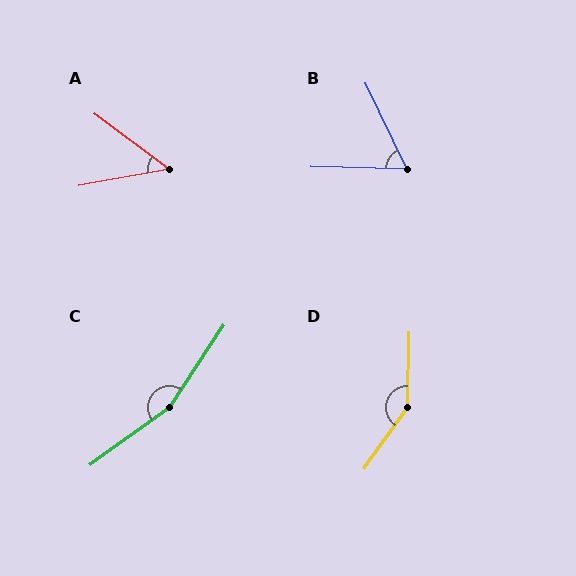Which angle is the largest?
C, at approximately 159 degrees.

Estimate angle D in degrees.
Approximately 146 degrees.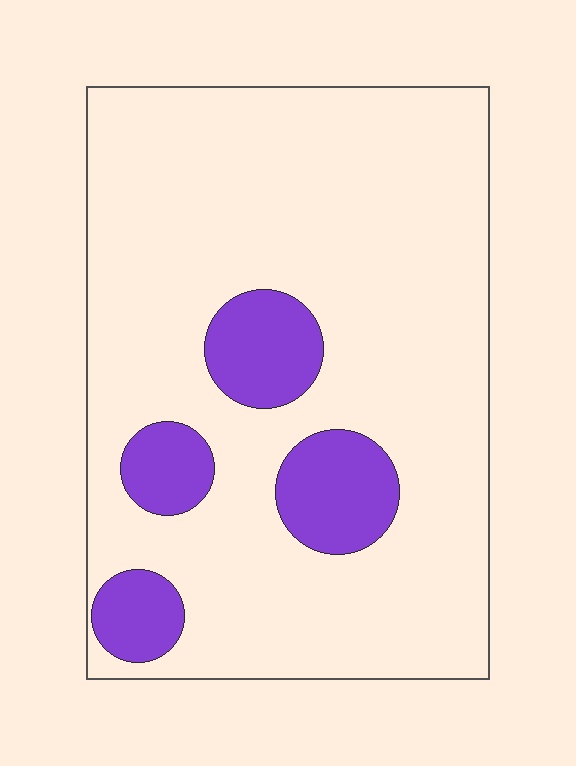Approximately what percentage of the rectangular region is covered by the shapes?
Approximately 15%.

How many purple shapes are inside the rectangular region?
4.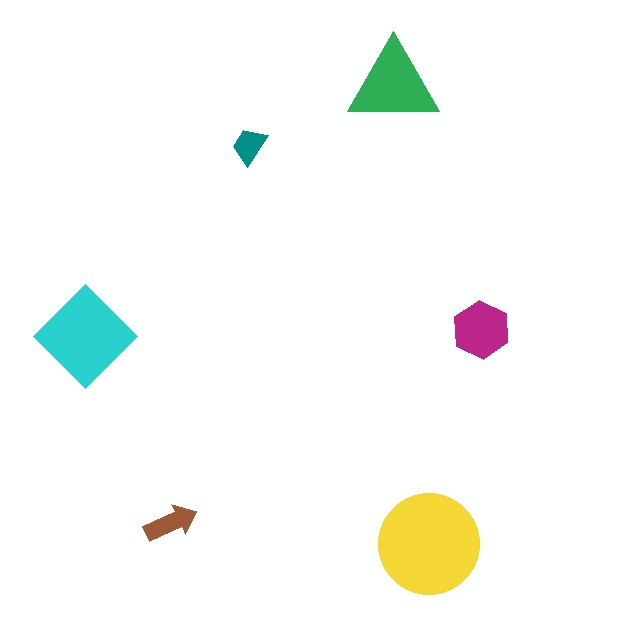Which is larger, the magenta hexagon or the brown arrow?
The magenta hexagon.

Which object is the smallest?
The teal trapezoid.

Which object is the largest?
The yellow circle.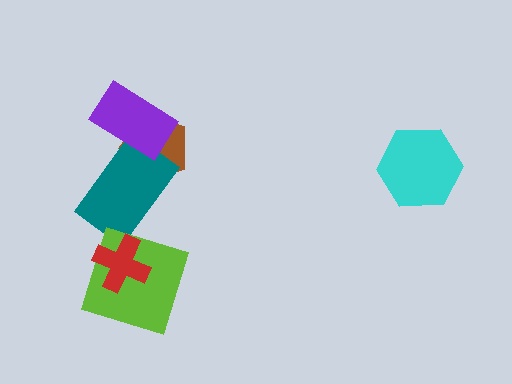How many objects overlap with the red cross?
1 object overlaps with the red cross.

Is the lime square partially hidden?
Yes, it is partially covered by another shape.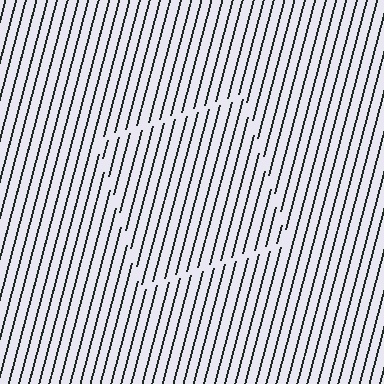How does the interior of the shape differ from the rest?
The interior of the shape contains the same grating, shifted by half a period — the contour is defined by the phase discontinuity where line-ends from the inner and outer gratings abut.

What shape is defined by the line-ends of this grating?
An illusory square. The interior of the shape contains the same grating, shifted by half a period — the contour is defined by the phase discontinuity where line-ends from the inner and outer gratings abut.